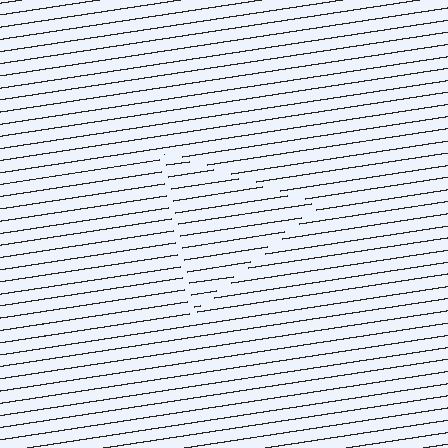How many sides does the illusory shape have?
3 sides — the line-ends trace a triangle.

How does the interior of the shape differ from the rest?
The interior of the shape contains the same grating, shifted by half a period — the contour is defined by the phase discontinuity where line-ends from the inner and outer gratings abut.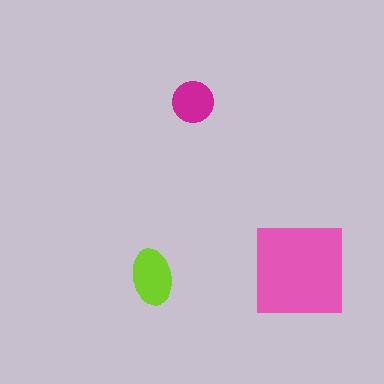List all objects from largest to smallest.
The pink square, the lime ellipse, the magenta circle.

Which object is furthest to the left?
The lime ellipse is leftmost.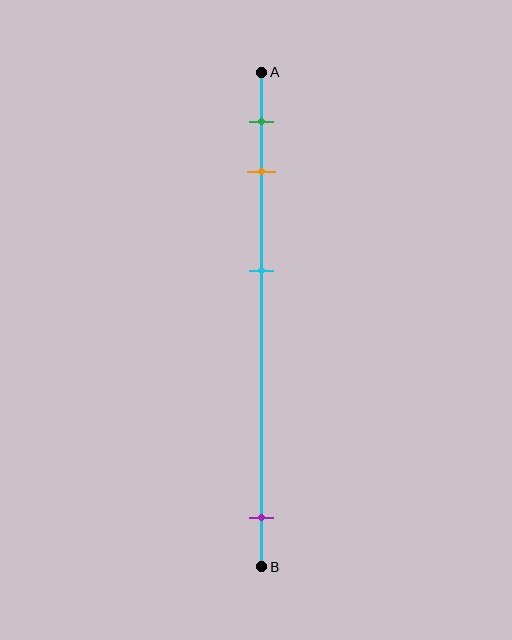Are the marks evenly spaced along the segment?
No, the marks are not evenly spaced.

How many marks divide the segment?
There are 4 marks dividing the segment.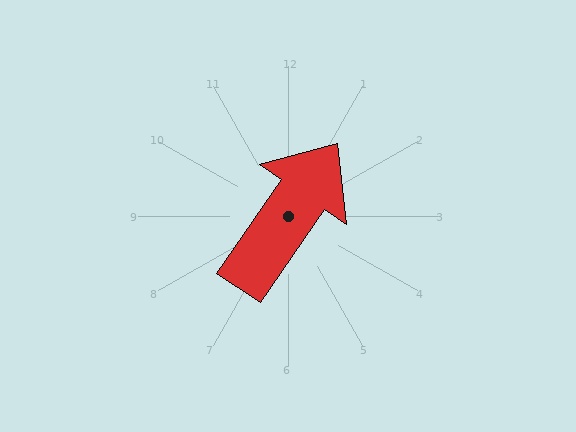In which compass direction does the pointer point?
Northeast.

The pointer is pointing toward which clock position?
Roughly 1 o'clock.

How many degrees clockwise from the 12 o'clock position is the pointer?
Approximately 34 degrees.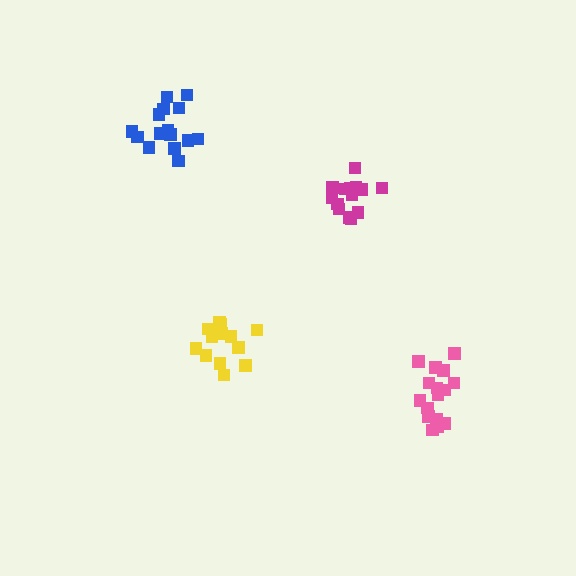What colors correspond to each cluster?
The clusters are colored: blue, magenta, pink, yellow.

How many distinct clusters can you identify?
There are 4 distinct clusters.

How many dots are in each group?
Group 1: 15 dots, Group 2: 14 dots, Group 3: 16 dots, Group 4: 13 dots (58 total).